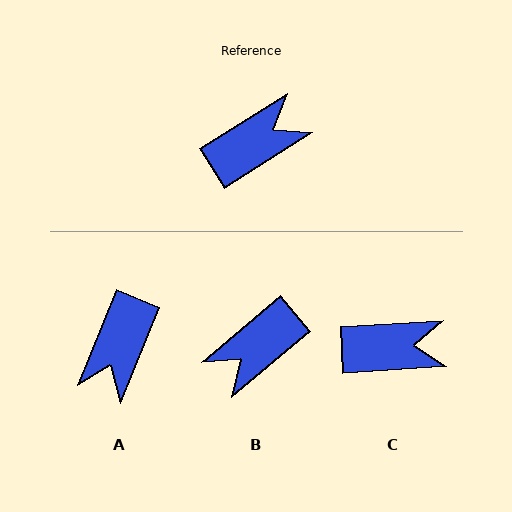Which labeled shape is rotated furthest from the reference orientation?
B, about 172 degrees away.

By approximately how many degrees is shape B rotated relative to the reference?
Approximately 172 degrees clockwise.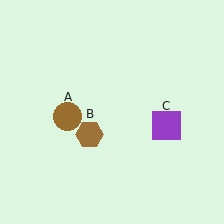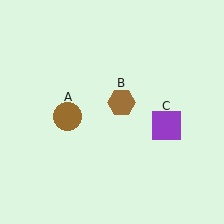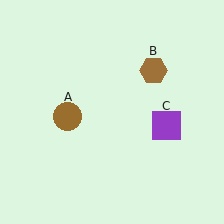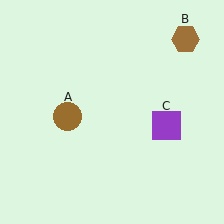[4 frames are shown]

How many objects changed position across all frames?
1 object changed position: brown hexagon (object B).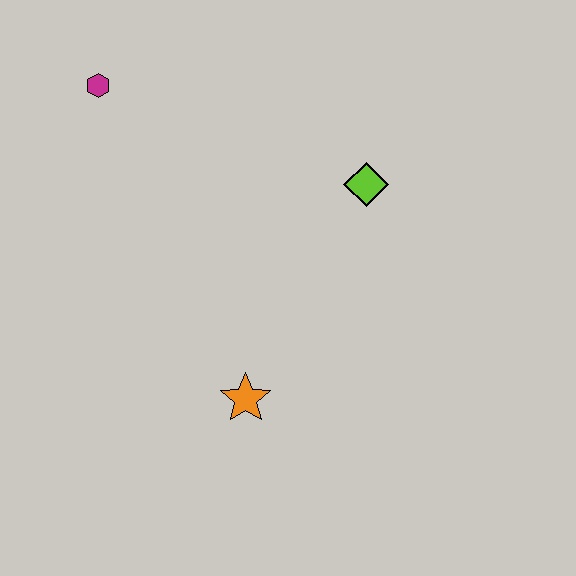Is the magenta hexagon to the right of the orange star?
No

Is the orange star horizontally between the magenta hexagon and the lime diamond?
Yes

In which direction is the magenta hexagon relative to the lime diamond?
The magenta hexagon is to the left of the lime diamond.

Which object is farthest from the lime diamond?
The magenta hexagon is farthest from the lime diamond.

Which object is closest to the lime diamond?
The orange star is closest to the lime diamond.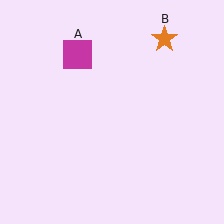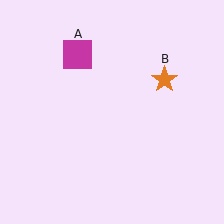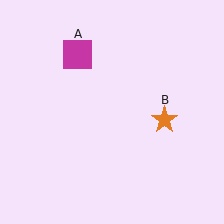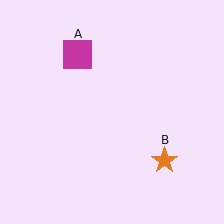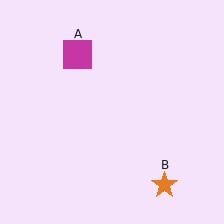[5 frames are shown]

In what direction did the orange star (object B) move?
The orange star (object B) moved down.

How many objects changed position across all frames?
1 object changed position: orange star (object B).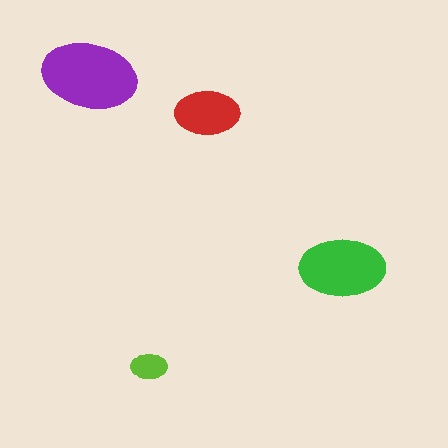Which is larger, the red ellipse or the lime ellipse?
The red one.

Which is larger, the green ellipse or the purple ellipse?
The purple one.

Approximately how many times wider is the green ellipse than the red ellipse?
About 1.5 times wider.